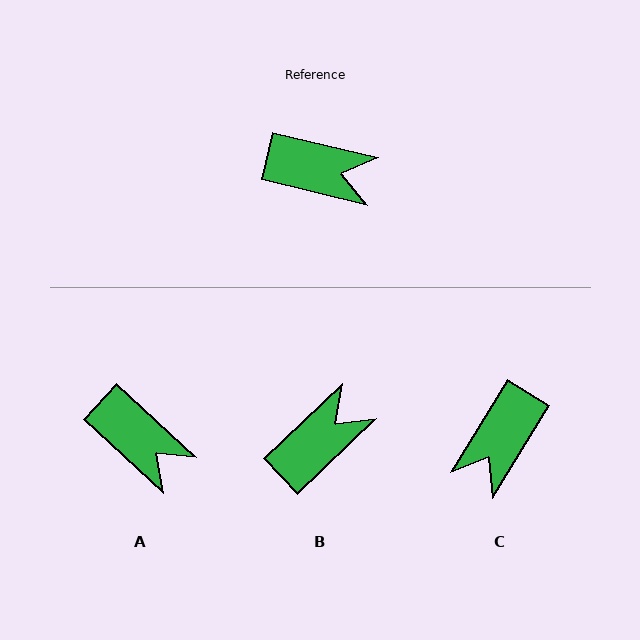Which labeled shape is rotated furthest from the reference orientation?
C, about 108 degrees away.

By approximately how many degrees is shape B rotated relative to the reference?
Approximately 57 degrees counter-clockwise.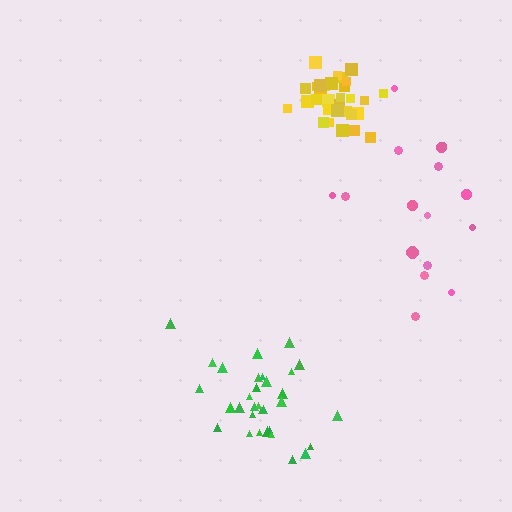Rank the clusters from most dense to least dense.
yellow, green, pink.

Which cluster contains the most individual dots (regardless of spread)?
Green (32).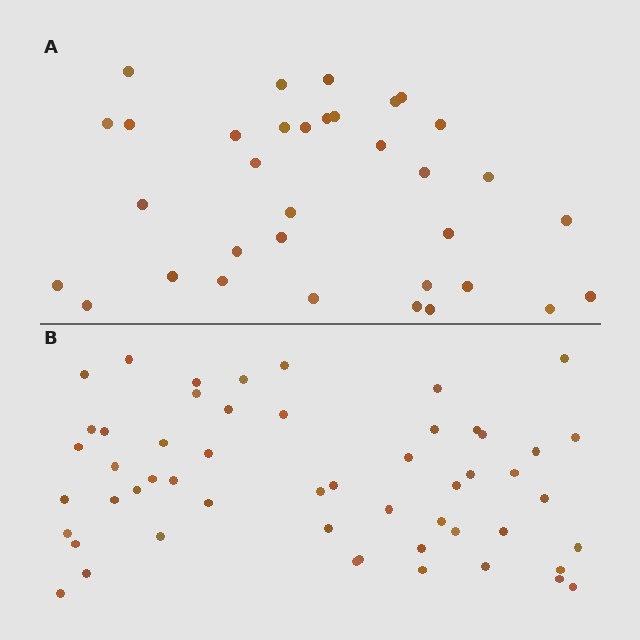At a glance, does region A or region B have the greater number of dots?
Region B (the bottom region) has more dots.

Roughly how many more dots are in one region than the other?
Region B has approximately 20 more dots than region A.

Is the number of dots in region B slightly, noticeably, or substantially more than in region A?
Region B has substantially more. The ratio is roughly 1.6 to 1.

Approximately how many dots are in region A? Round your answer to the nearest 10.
About 30 dots. (The exact count is 34, which rounds to 30.)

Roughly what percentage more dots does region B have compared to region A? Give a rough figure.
About 55% more.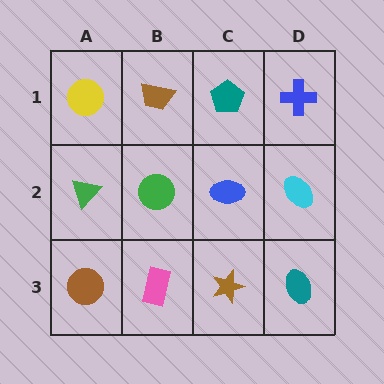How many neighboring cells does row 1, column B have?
3.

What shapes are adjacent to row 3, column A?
A green triangle (row 2, column A), a pink rectangle (row 3, column B).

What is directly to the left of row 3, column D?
A brown star.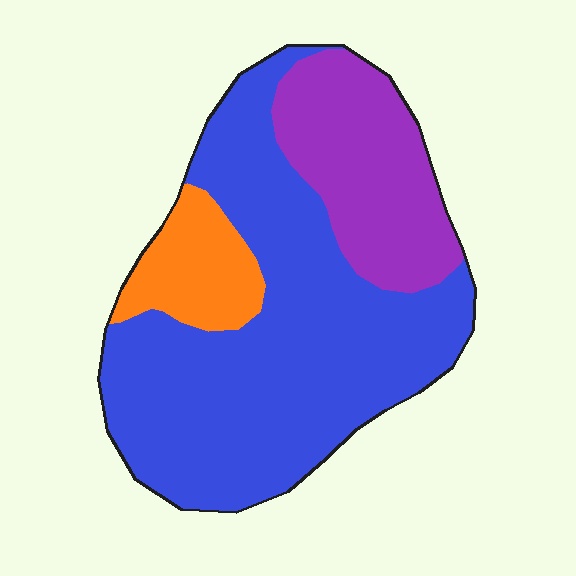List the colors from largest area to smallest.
From largest to smallest: blue, purple, orange.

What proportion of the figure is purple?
Purple covers about 25% of the figure.